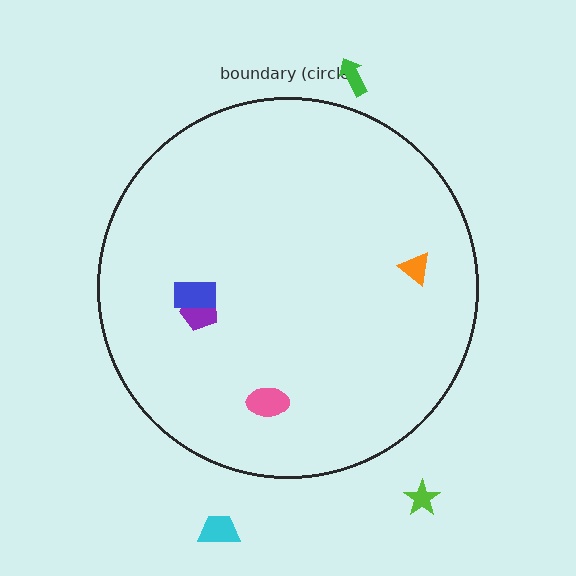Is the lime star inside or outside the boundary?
Outside.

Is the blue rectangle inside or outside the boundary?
Inside.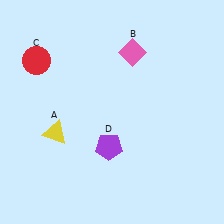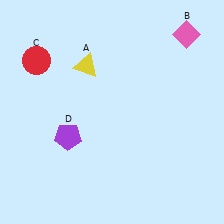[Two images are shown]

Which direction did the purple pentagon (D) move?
The purple pentagon (D) moved left.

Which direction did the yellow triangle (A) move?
The yellow triangle (A) moved up.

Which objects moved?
The objects that moved are: the yellow triangle (A), the pink diamond (B), the purple pentagon (D).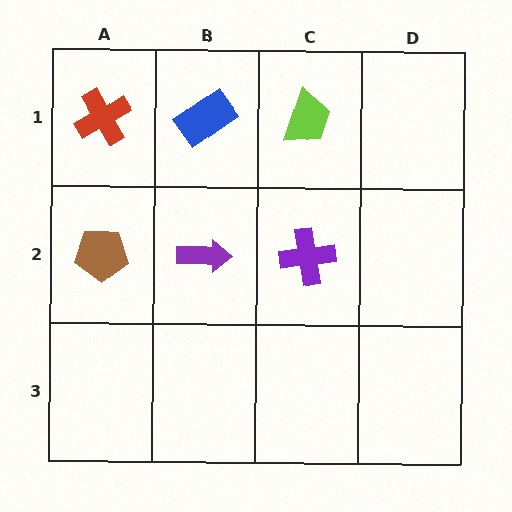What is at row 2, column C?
A purple cross.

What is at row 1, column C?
A lime trapezoid.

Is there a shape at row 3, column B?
No, that cell is empty.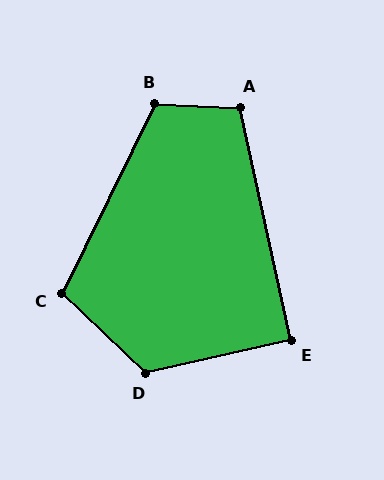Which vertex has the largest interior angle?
D, at approximately 124 degrees.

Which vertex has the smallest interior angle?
E, at approximately 90 degrees.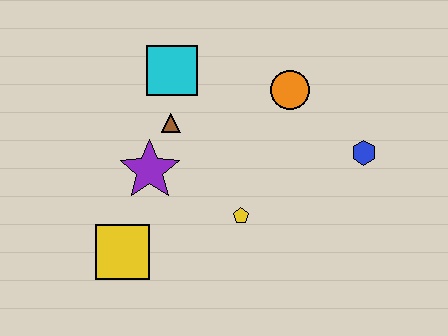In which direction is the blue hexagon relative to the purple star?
The blue hexagon is to the right of the purple star.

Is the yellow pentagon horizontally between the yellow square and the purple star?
No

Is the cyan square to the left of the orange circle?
Yes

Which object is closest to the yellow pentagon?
The purple star is closest to the yellow pentagon.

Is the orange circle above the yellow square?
Yes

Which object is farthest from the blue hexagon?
The yellow square is farthest from the blue hexagon.